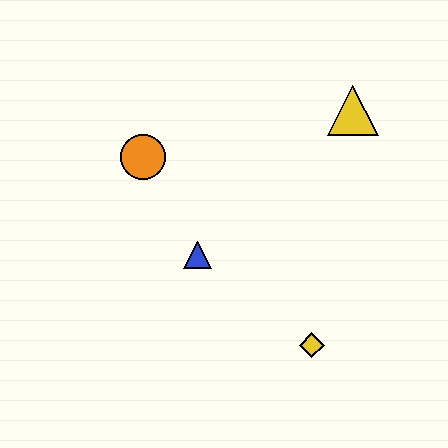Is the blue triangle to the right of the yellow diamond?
No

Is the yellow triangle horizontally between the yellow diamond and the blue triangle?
No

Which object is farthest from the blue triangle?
The yellow triangle is farthest from the blue triangle.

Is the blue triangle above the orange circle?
No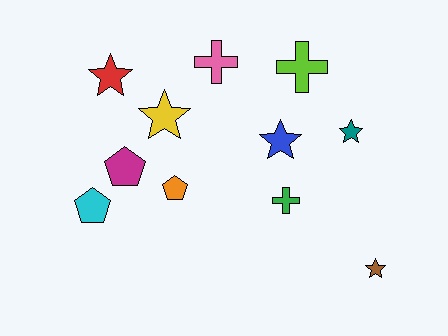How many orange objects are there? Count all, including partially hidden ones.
There is 1 orange object.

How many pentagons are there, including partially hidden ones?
There are 3 pentagons.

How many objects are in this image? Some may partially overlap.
There are 11 objects.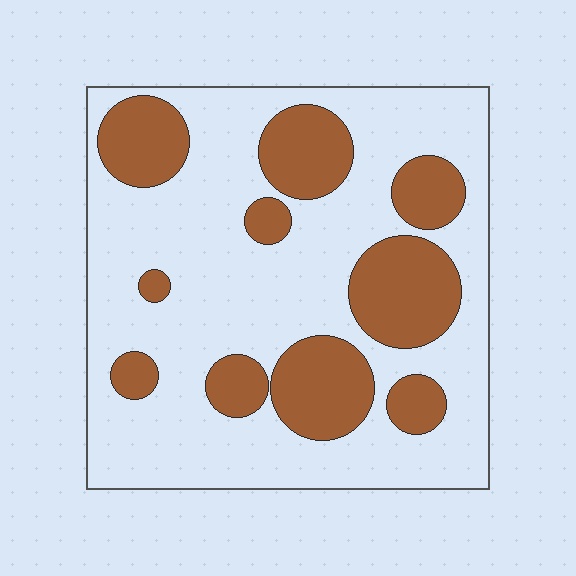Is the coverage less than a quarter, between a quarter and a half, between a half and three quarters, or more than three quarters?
Between a quarter and a half.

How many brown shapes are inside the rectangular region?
10.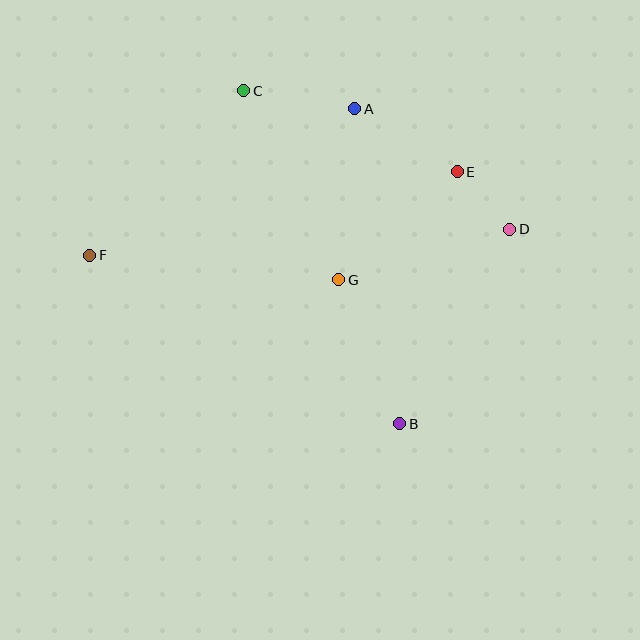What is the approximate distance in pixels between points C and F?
The distance between C and F is approximately 225 pixels.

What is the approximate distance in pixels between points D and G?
The distance between D and G is approximately 178 pixels.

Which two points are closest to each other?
Points D and E are closest to each other.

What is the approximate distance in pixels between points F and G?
The distance between F and G is approximately 250 pixels.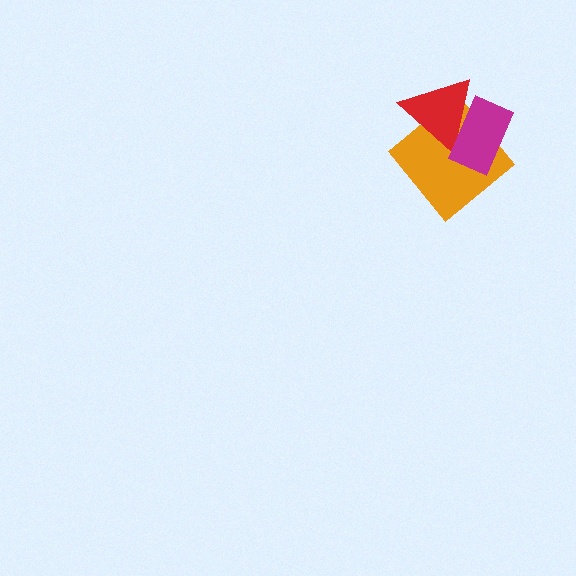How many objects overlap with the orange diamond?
2 objects overlap with the orange diamond.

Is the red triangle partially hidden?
Yes, it is partially covered by another shape.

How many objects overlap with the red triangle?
2 objects overlap with the red triangle.